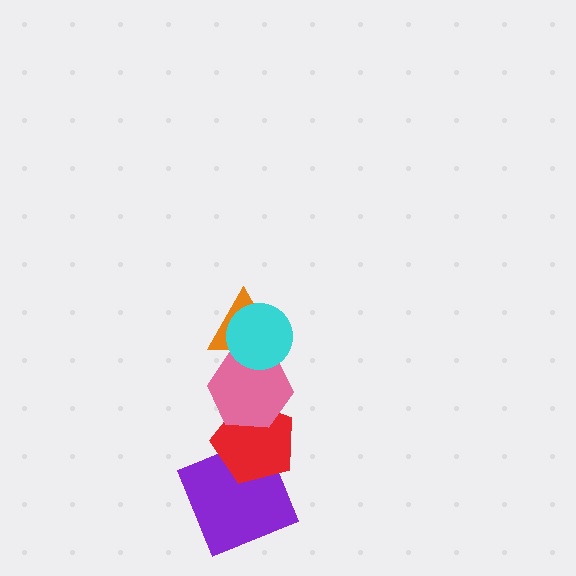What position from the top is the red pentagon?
The red pentagon is 4th from the top.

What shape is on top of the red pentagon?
The pink hexagon is on top of the red pentagon.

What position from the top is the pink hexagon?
The pink hexagon is 3rd from the top.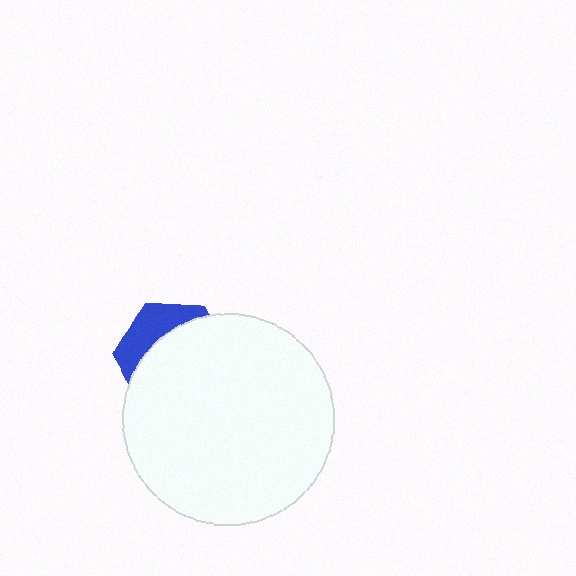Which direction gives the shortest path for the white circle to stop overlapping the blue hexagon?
Moving toward the lower-right gives the shortest separation.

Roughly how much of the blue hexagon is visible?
A small part of it is visible (roughly 31%).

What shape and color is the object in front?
The object in front is a white circle.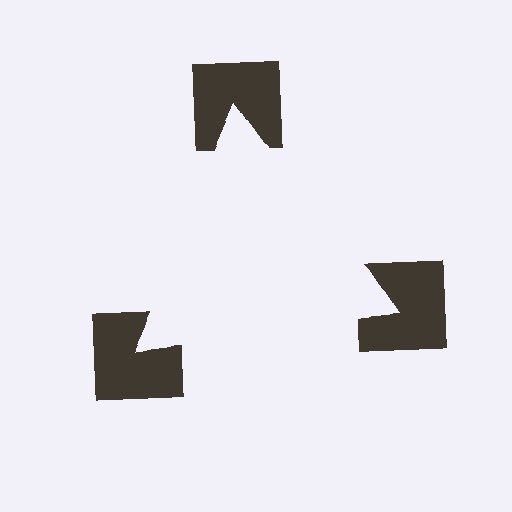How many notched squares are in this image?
There are 3 — one at each vertex of the illusory triangle.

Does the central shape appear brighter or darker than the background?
It typically appears slightly brighter than the background, even though no actual brightness change is drawn.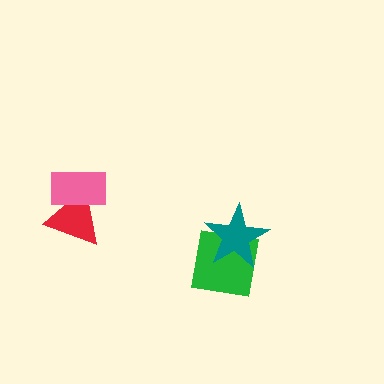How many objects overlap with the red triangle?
1 object overlaps with the red triangle.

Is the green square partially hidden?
Yes, it is partially covered by another shape.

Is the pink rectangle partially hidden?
No, no other shape covers it.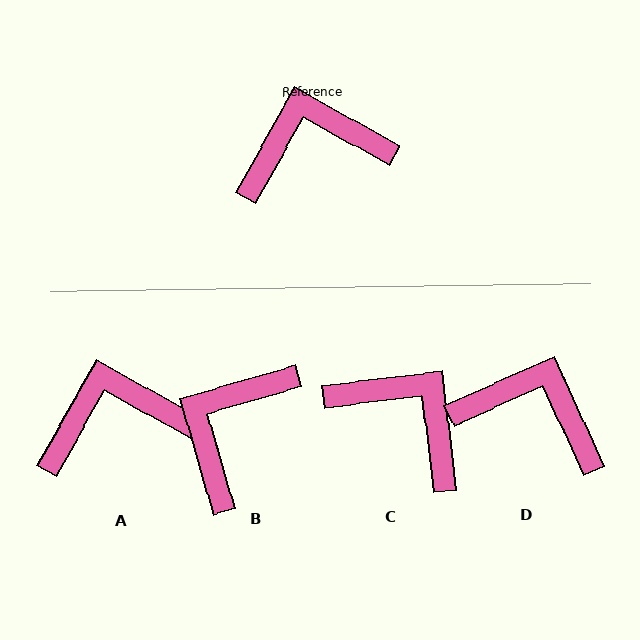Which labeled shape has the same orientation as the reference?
A.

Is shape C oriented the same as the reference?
No, it is off by about 54 degrees.